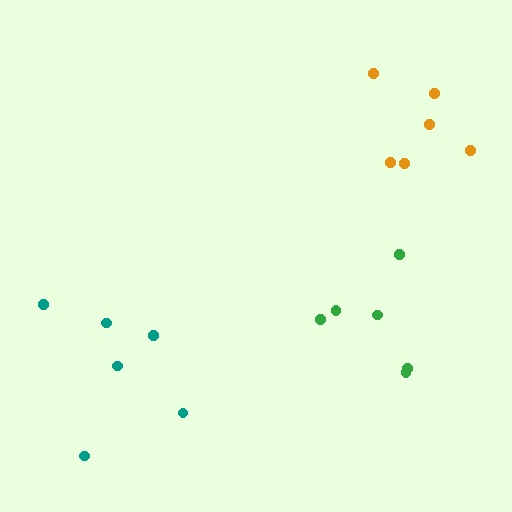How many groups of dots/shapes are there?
There are 3 groups.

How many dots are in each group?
Group 1: 6 dots, Group 2: 6 dots, Group 3: 6 dots (18 total).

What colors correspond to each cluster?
The clusters are colored: teal, green, orange.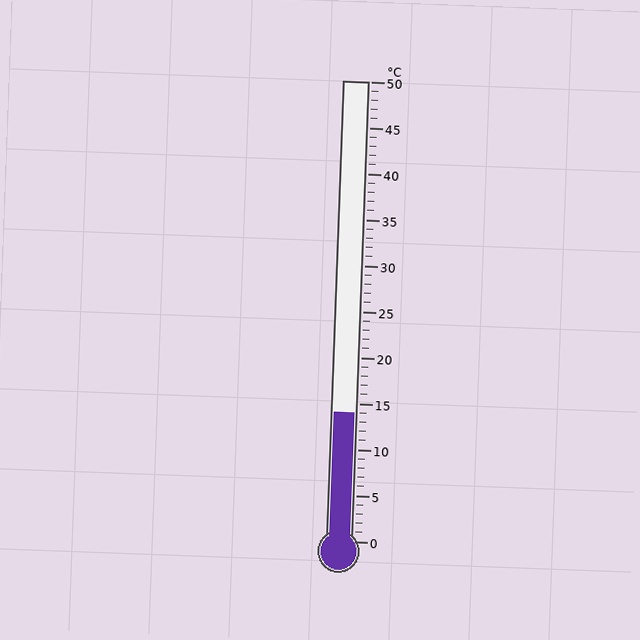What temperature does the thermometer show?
The thermometer shows approximately 14°C.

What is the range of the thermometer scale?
The thermometer scale ranges from 0°C to 50°C.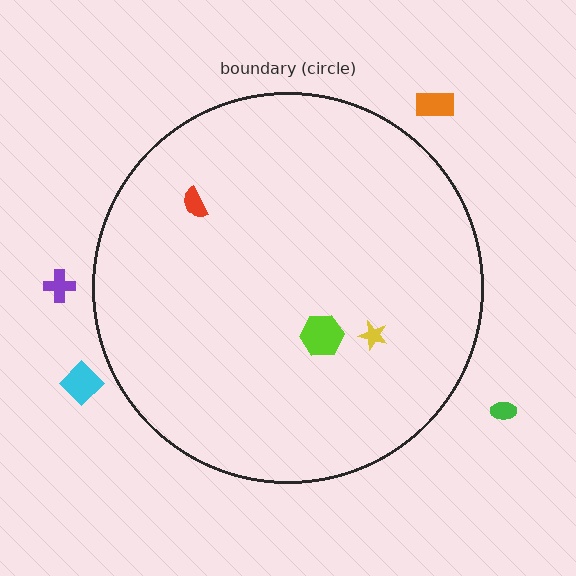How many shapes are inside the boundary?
3 inside, 4 outside.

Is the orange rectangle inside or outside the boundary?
Outside.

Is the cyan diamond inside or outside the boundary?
Outside.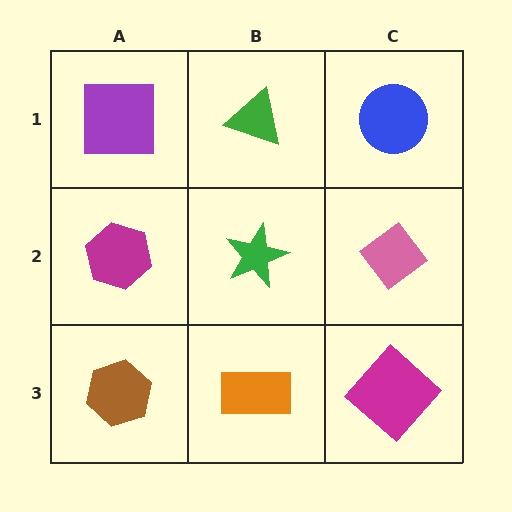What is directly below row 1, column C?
A pink diamond.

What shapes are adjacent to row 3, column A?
A magenta hexagon (row 2, column A), an orange rectangle (row 3, column B).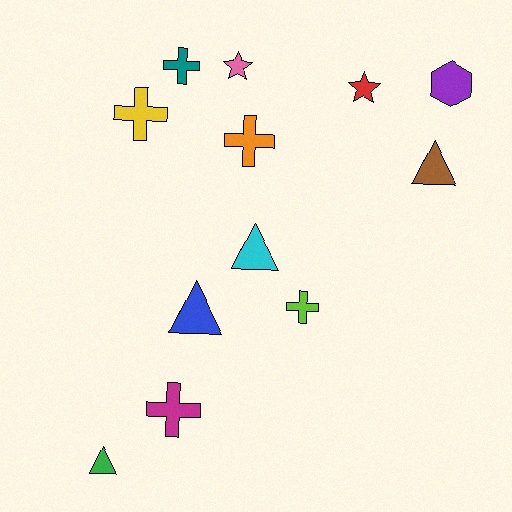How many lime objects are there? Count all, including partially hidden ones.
There is 1 lime object.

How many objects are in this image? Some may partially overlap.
There are 12 objects.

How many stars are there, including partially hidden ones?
There are 2 stars.